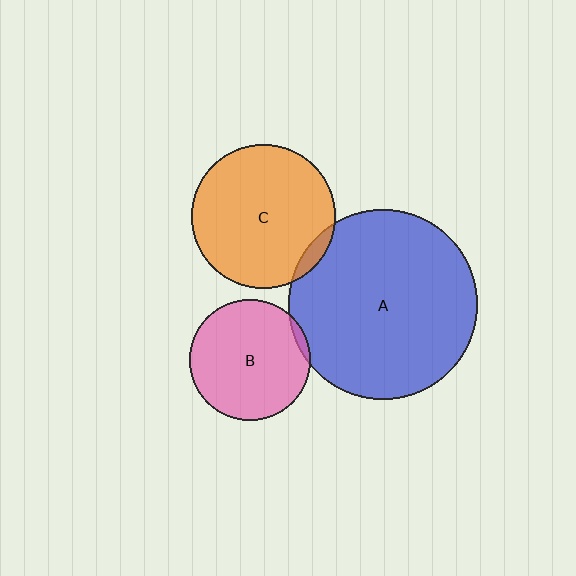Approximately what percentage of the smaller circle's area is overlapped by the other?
Approximately 5%.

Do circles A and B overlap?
Yes.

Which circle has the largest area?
Circle A (blue).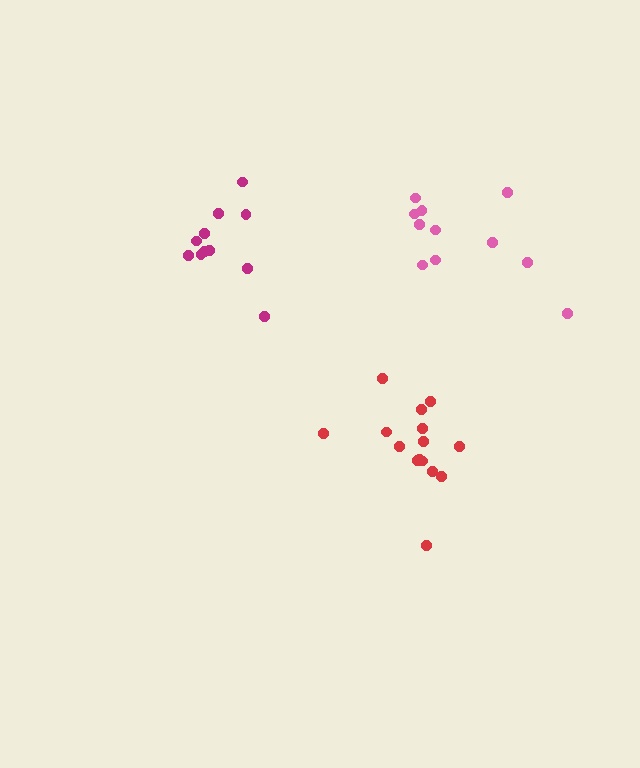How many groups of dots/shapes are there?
There are 3 groups.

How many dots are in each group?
Group 1: 11 dots, Group 2: 15 dots, Group 3: 11 dots (37 total).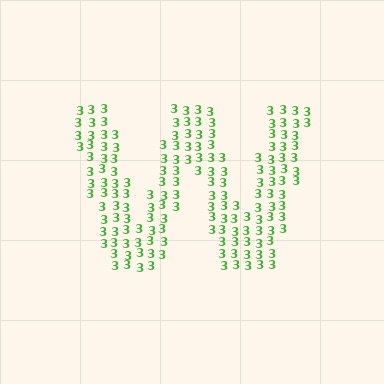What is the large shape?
The large shape is the letter W.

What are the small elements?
The small elements are digit 3's.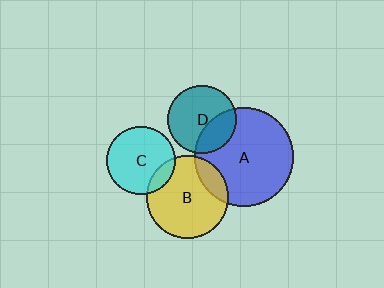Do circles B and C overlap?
Yes.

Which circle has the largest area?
Circle A (blue).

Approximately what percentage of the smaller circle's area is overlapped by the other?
Approximately 15%.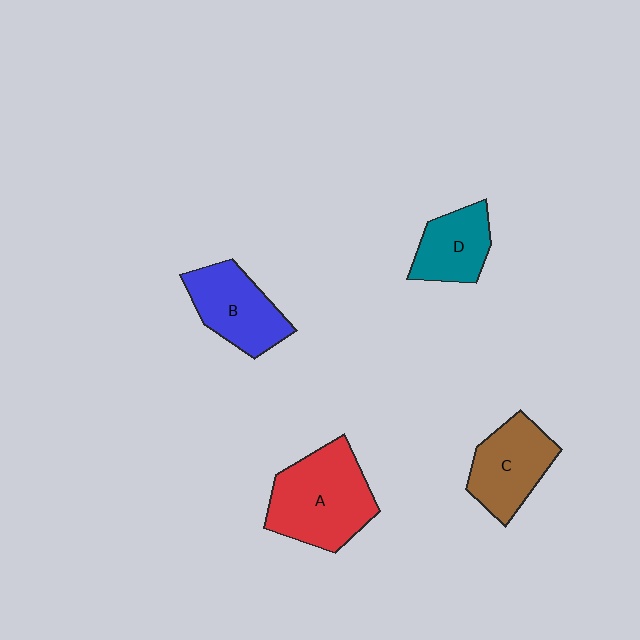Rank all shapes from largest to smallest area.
From largest to smallest: A (red), C (brown), B (blue), D (teal).